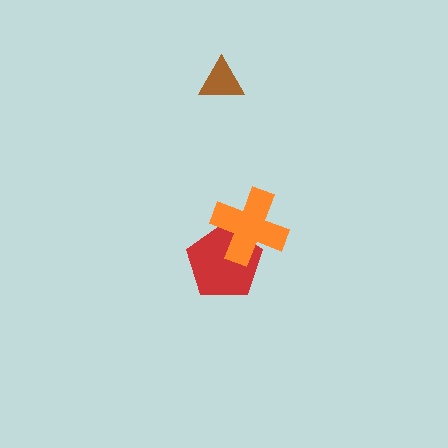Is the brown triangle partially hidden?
No, no other shape covers it.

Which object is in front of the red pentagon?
The orange cross is in front of the red pentagon.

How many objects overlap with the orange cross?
1 object overlaps with the orange cross.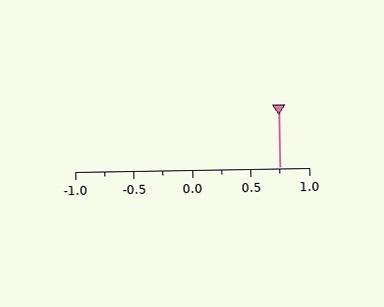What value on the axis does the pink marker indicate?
The marker indicates approximately 0.75.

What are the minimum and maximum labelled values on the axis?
The axis runs from -1.0 to 1.0.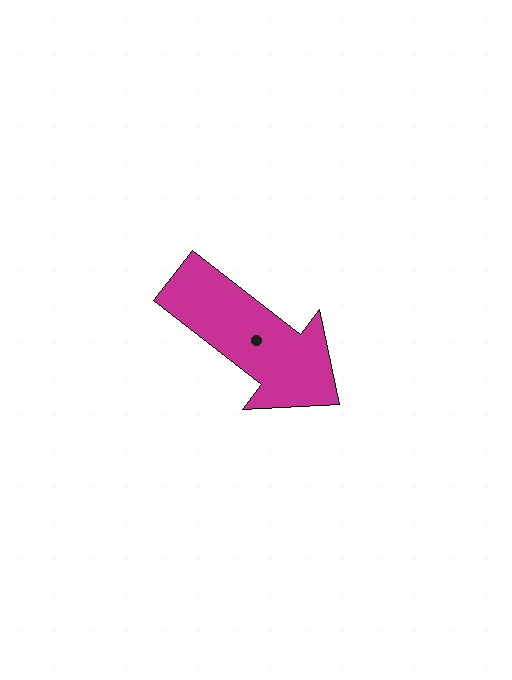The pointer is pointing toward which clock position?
Roughly 4 o'clock.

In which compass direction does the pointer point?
Southeast.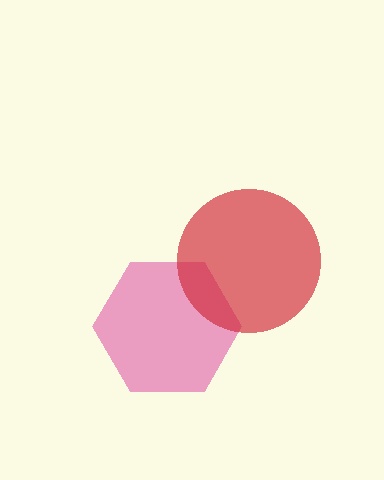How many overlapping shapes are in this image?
There are 2 overlapping shapes in the image.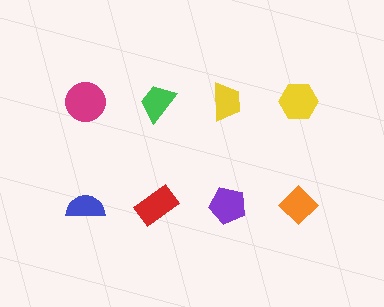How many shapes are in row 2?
4 shapes.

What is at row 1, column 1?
A magenta circle.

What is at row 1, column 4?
A yellow hexagon.